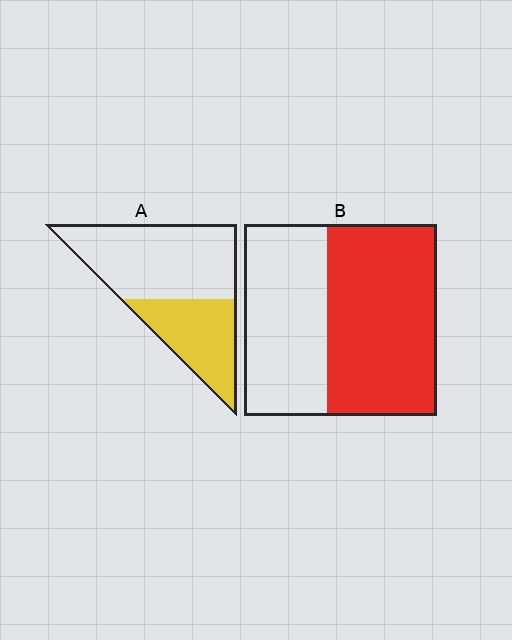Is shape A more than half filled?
No.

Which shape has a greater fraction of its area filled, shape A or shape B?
Shape B.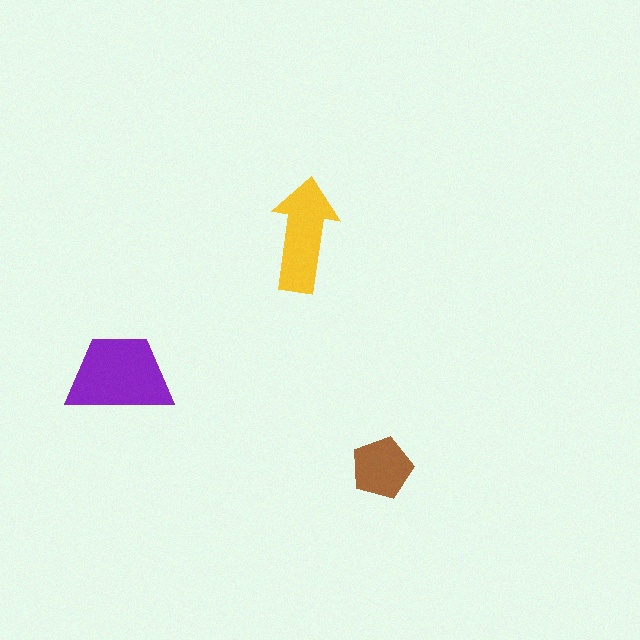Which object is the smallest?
The brown pentagon.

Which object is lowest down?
The brown pentagon is bottommost.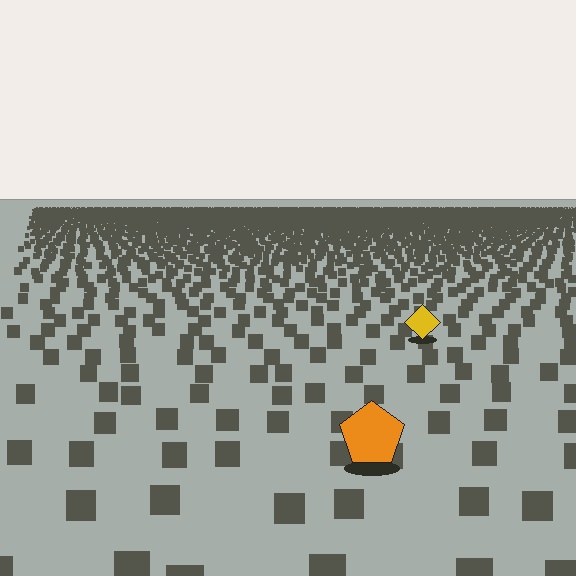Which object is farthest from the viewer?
The yellow diamond is farthest from the viewer. It appears smaller and the ground texture around it is denser.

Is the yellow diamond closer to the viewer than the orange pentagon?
No. The orange pentagon is closer — you can tell from the texture gradient: the ground texture is coarser near it.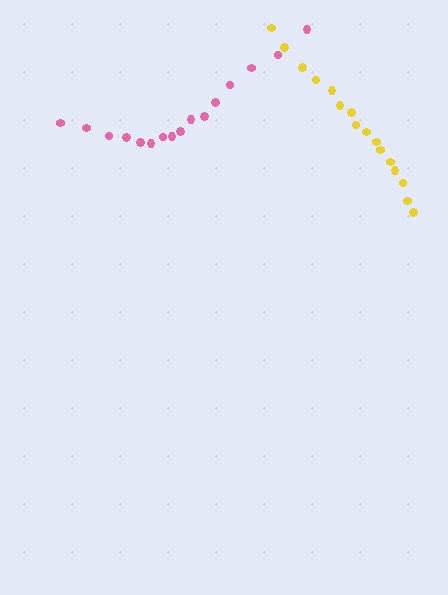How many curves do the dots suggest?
There are 2 distinct paths.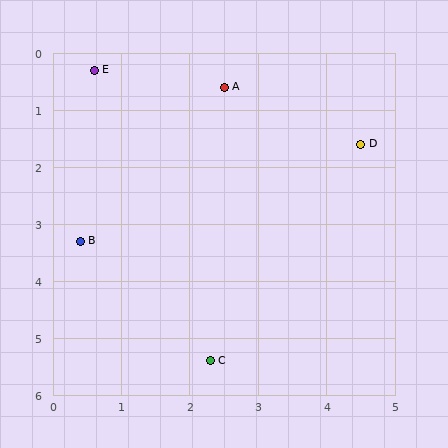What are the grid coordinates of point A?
Point A is at approximately (2.5, 0.6).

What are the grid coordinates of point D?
Point D is at approximately (4.5, 1.6).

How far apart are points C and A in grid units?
Points C and A are about 4.8 grid units apart.